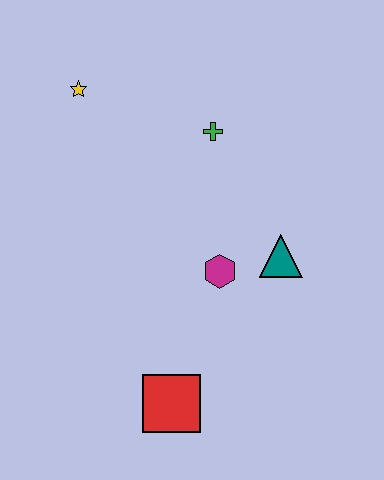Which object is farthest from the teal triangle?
The yellow star is farthest from the teal triangle.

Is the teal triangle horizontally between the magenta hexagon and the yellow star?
No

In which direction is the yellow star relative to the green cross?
The yellow star is to the left of the green cross.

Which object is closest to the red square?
The magenta hexagon is closest to the red square.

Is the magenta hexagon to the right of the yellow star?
Yes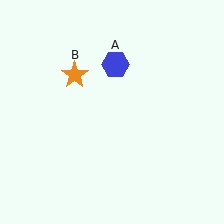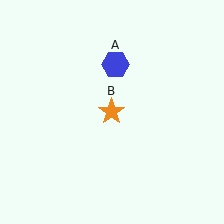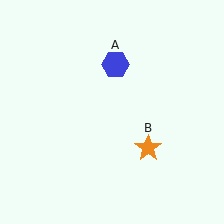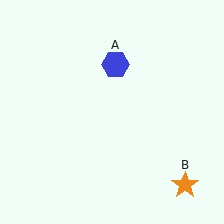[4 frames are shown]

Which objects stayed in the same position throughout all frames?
Blue hexagon (object A) remained stationary.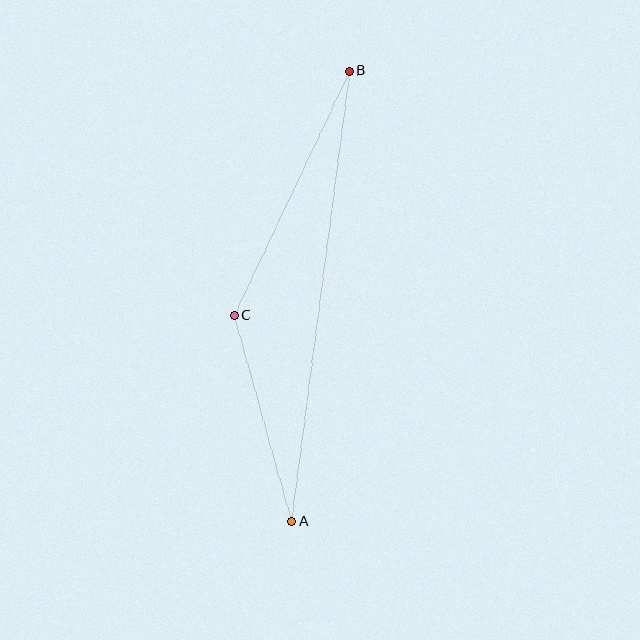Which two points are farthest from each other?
Points A and B are farthest from each other.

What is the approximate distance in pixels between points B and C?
The distance between B and C is approximately 270 pixels.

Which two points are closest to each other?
Points A and C are closest to each other.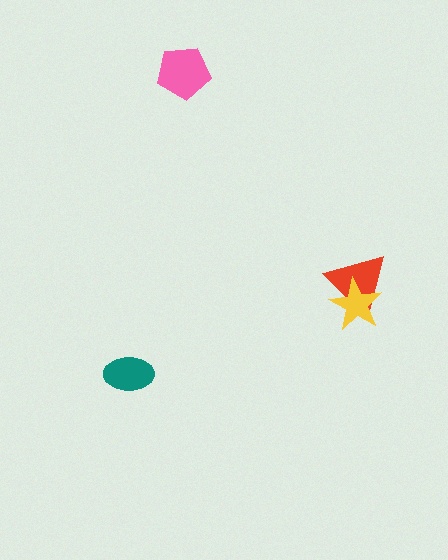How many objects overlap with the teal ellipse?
0 objects overlap with the teal ellipse.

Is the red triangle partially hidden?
Yes, it is partially covered by another shape.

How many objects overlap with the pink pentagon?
0 objects overlap with the pink pentagon.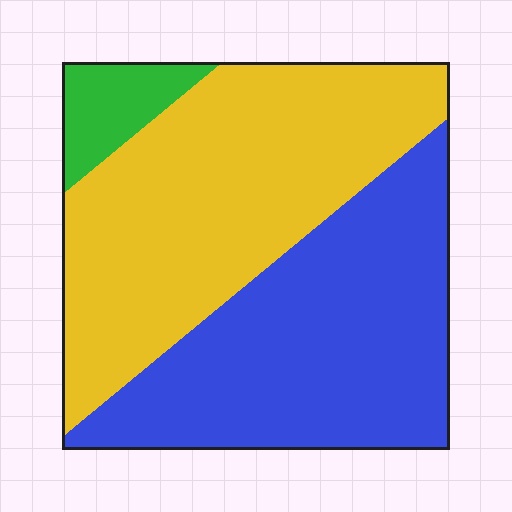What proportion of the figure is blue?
Blue covers around 45% of the figure.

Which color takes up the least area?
Green, at roughly 5%.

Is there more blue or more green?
Blue.